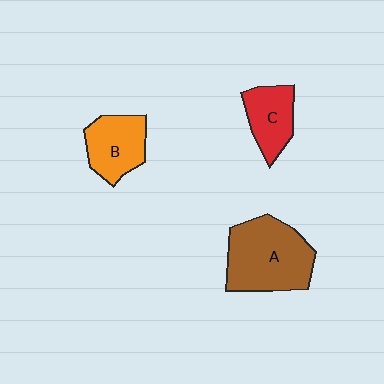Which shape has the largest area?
Shape A (brown).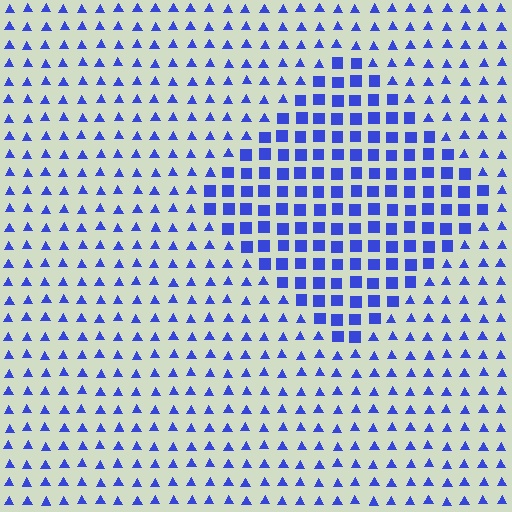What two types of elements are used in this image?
The image uses squares inside the diamond region and triangles outside it.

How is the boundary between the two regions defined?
The boundary is defined by a change in element shape: squares inside vs. triangles outside. All elements share the same color and spacing.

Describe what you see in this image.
The image is filled with small blue elements arranged in a uniform grid. A diamond-shaped region contains squares, while the surrounding area contains triangles. The boundary is defined purely by the change in element shape.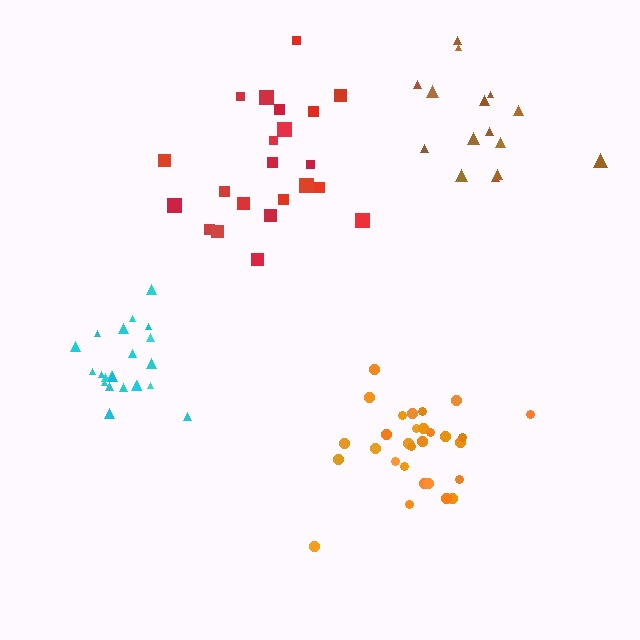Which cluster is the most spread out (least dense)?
Brown.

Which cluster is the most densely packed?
Cyan.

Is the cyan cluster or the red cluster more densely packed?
Cyan.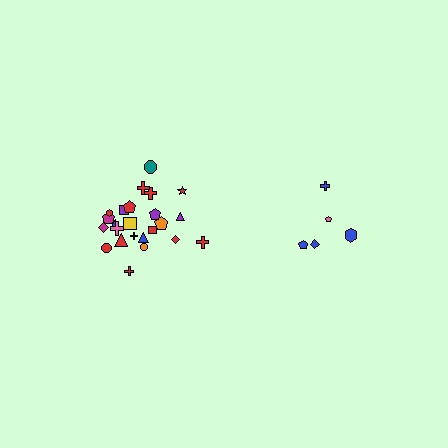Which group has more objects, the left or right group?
The left group.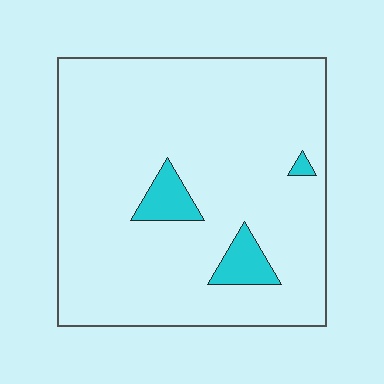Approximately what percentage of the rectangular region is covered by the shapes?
Approximately 5%.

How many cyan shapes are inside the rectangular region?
3.